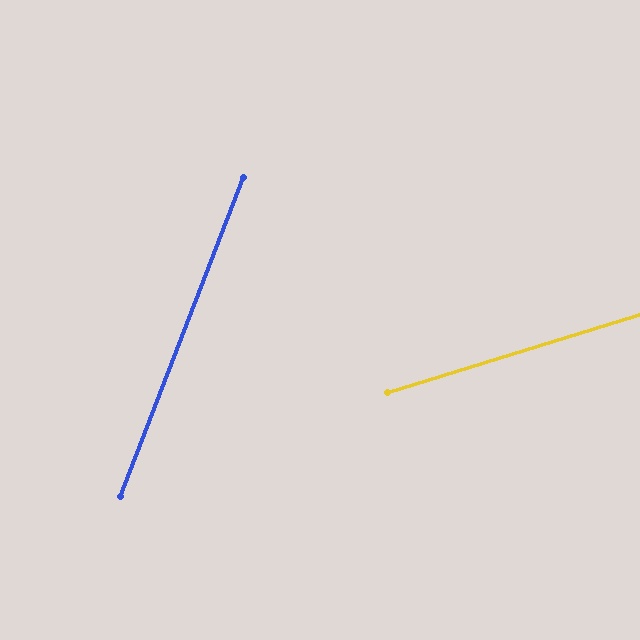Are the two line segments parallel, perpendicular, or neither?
Neither parallel nor perpendicular — they differ by about 52°.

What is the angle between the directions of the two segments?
Approximately 52 degrees.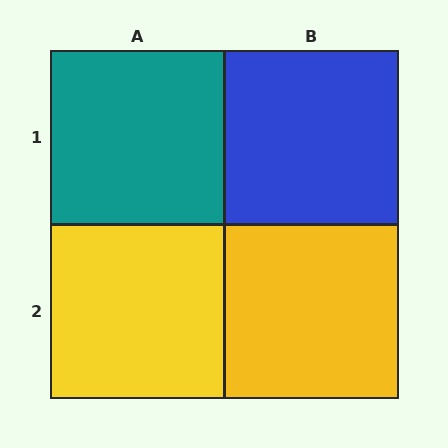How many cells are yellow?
2 cells are yellow.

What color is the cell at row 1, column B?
Blue.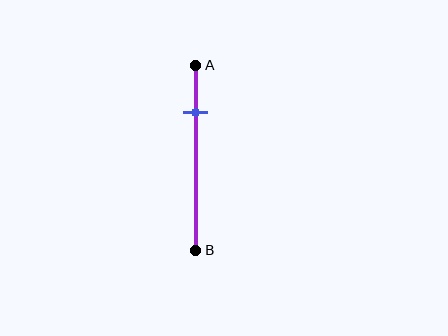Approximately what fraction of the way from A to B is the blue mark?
The blue mark is approximately 25% of the way from A to B.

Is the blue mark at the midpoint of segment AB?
No, the mark is at about 25% from A, not at the 50% midpoint.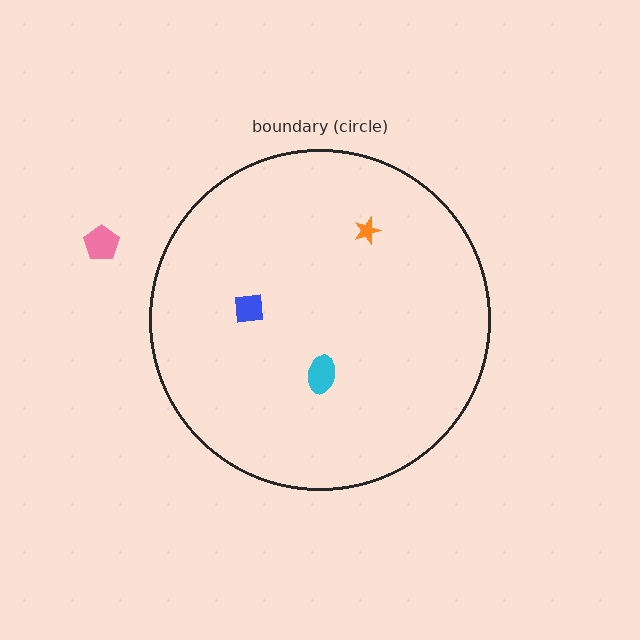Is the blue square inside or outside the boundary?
Inside.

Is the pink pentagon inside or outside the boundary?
Outside.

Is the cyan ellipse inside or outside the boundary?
Inside.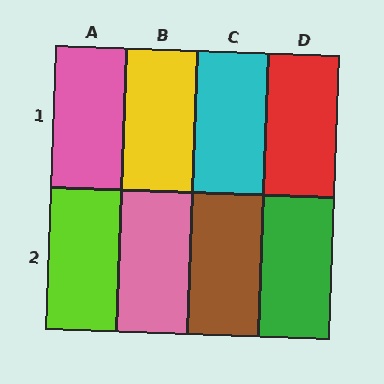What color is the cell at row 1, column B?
Yellow.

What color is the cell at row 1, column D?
Red.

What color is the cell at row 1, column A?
Pink.